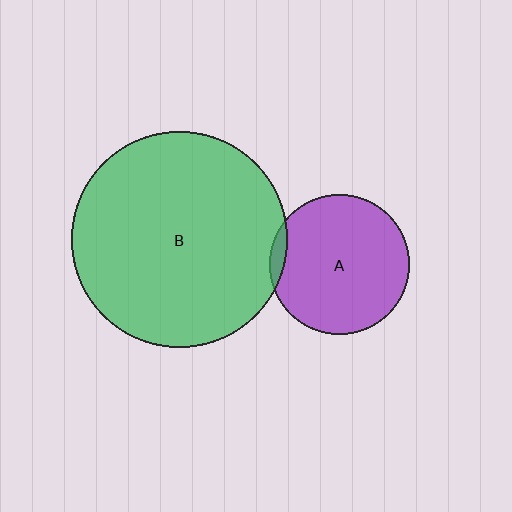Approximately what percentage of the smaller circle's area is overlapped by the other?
Approximately 5%.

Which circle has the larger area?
Circle B (green).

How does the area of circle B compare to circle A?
Approximately 2.4 times.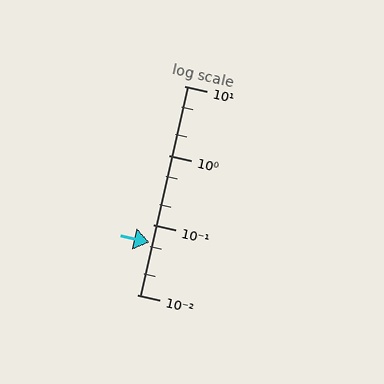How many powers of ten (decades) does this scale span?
The scale spans 3 decades, from 0.01 to 10.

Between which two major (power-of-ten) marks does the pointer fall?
The pointer is between 0.01 and 0.1.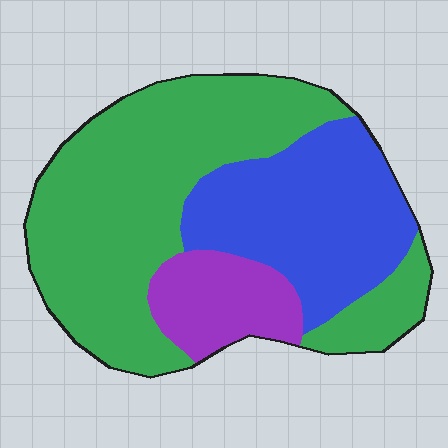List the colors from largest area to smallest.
From largest to smallest: green, blue, purple.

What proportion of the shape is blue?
Blue covers 31% of the shape.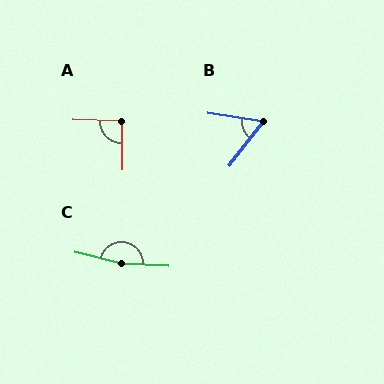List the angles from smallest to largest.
B (60°), A (92°), C (170°).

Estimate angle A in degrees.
Approximately 92 degrees.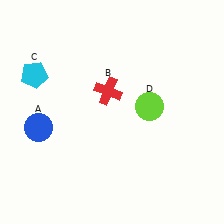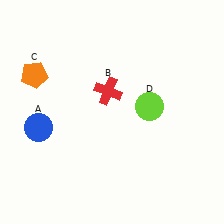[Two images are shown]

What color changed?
The pentagon (C) changed from cyan in Image 1 to orange in Image 2.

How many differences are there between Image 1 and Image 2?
There is 1 difference between the two images.